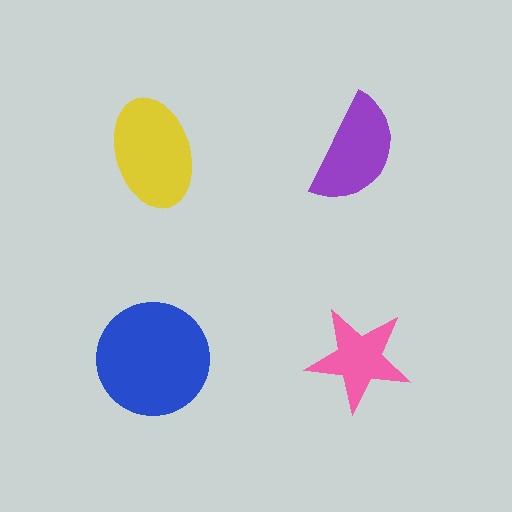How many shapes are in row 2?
2 shapes.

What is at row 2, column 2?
A pink star.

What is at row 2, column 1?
A blue circle.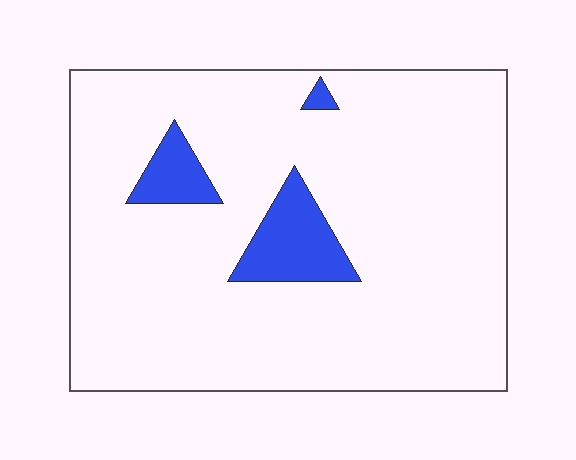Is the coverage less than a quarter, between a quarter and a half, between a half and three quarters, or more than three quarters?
Less than a quarter.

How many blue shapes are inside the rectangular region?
3.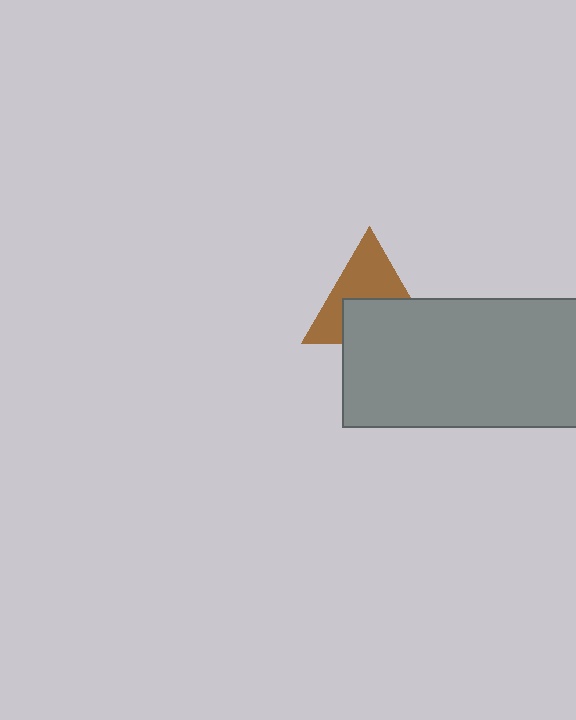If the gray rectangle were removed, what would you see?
You would see the complete brown triangle.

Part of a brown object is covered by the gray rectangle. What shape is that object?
It is a triangle.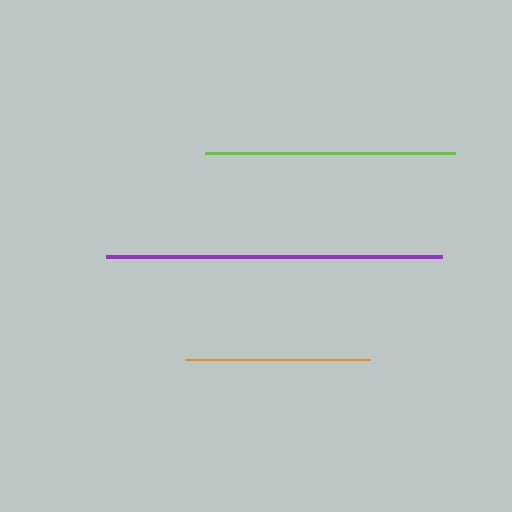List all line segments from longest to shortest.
From longest to shortest: purple, lime, orange.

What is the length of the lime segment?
The lime segment is approximately 250 pixels long.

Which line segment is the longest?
The purple line is the longest at approximately 336 pixels.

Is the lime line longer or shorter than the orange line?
The lime line is longer than the orange line.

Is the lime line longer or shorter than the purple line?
The purple line is longer than the lime line.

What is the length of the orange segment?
The orange segment is approximately 185 pixels long.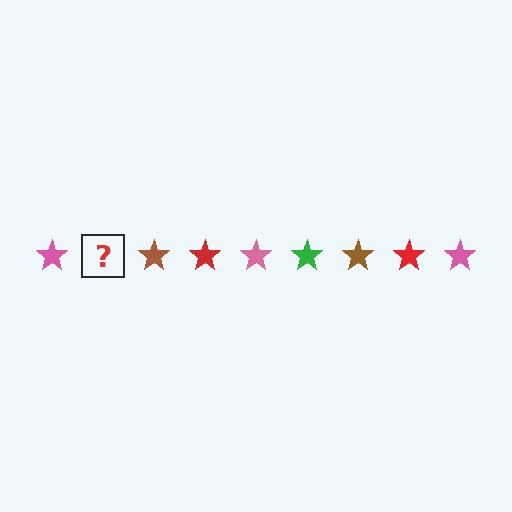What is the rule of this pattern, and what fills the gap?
The rule is that the pattern cycles through pink, green, brown, red stars. The gap should be filled with a green star.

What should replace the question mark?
The question mark should be replaced with a green star.